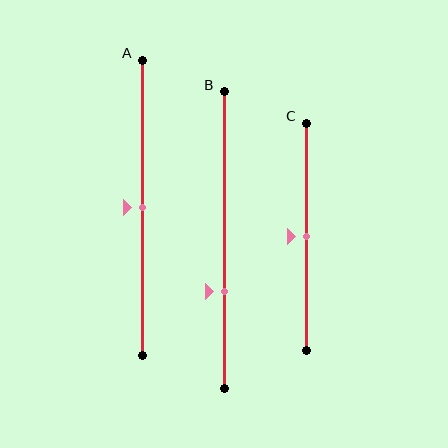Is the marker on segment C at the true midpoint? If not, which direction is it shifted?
Yes, the marker on segment C is at the true midpoint.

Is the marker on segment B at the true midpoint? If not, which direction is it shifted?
No, the marker on segment B is shifted downward by about 17% of the segment length.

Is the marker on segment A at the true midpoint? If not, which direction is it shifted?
Yes, the marker on segment A is at the true midpoint.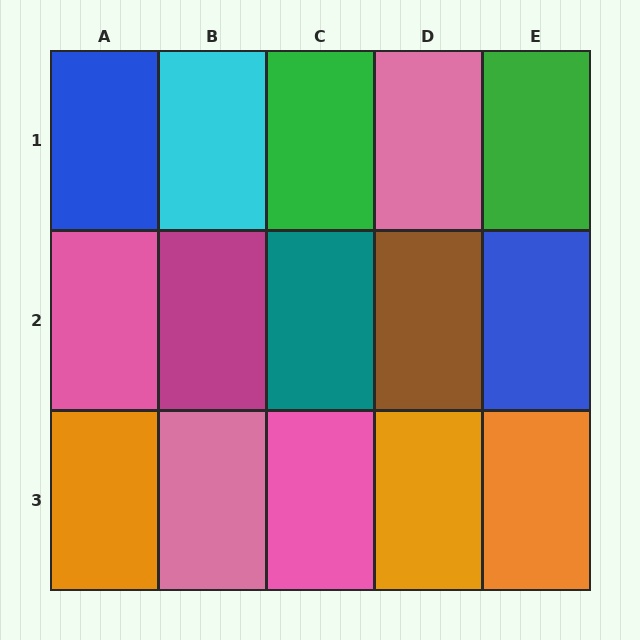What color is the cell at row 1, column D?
Pink.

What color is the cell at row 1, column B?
Cyan.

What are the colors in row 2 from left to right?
Pink, magenta, teal, brown, blue.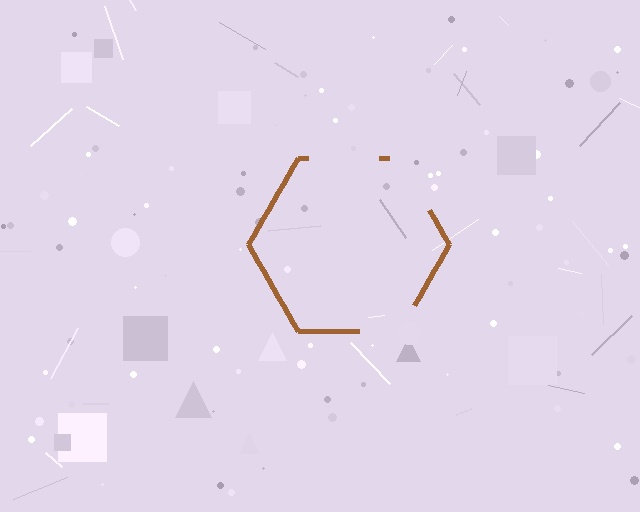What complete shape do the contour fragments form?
The contour fragments form a hexagon.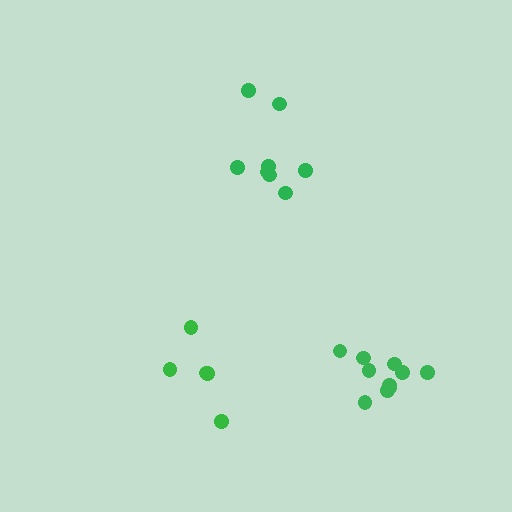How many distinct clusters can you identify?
There are 3 distinct clusters.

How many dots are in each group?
Group 1: 8 dots, Group 2: 11 dots, Group 3: 5 dots (24 total).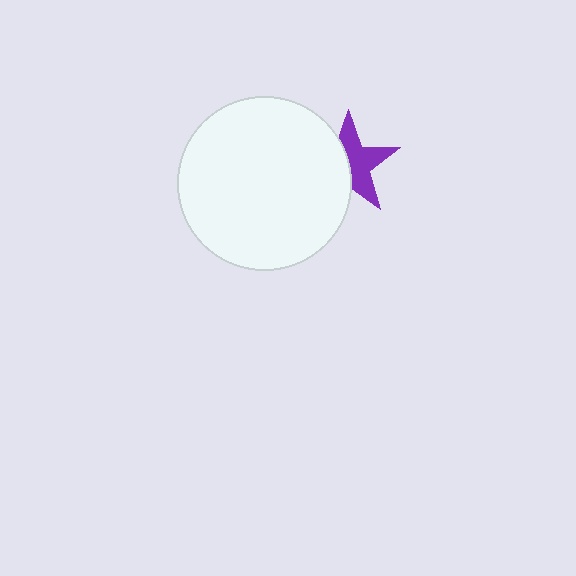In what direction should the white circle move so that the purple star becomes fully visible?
The white circle should move left. That is the shortest direction to clear the overlap and leave the purple star fully visible.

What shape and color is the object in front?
The object in front is a white circle.